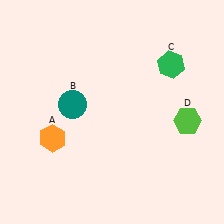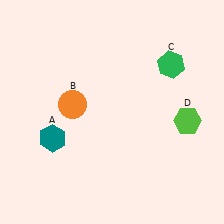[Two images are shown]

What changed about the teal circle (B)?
In Image 1, B is teal. In Image 2, it changed to orange.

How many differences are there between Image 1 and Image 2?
There are 2 differences between the two images.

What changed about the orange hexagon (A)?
In Image 1, A is orange. In Image 2, it changed to teal.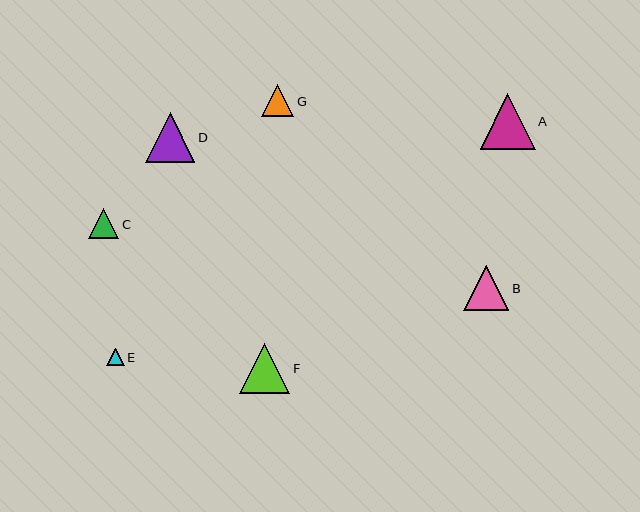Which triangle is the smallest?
Triangle E is the smallest with a size of approximately 18 pixels.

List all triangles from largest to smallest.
From largest to smallest: A, F, D, B, G, C, E.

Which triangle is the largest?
Triangle A is the largest with a size of approximately 55 pixels.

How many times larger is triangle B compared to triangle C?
Triangle B is approximately 1.5 times the size of triangle C.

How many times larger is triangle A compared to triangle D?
Triangle A is approximately 1.1 times the size of triangle D.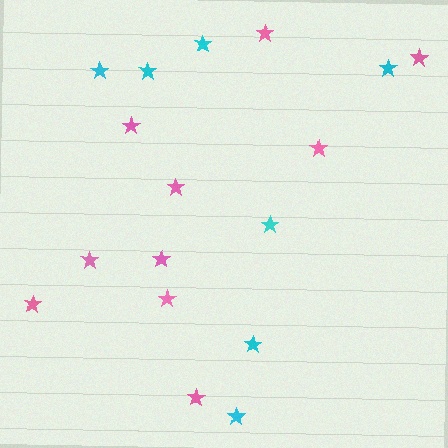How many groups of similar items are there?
There are 2 groups: one group of cyan stars (7) and one group of pink stars (10).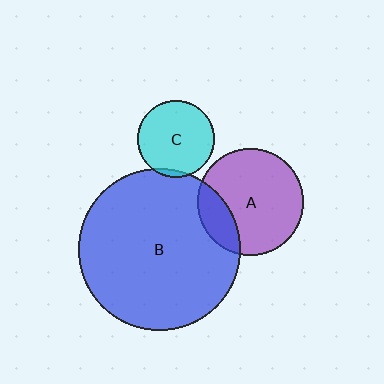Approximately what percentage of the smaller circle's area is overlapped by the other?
Approximately 5%.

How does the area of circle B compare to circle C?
Approximately 4.4 times.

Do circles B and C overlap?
Yes.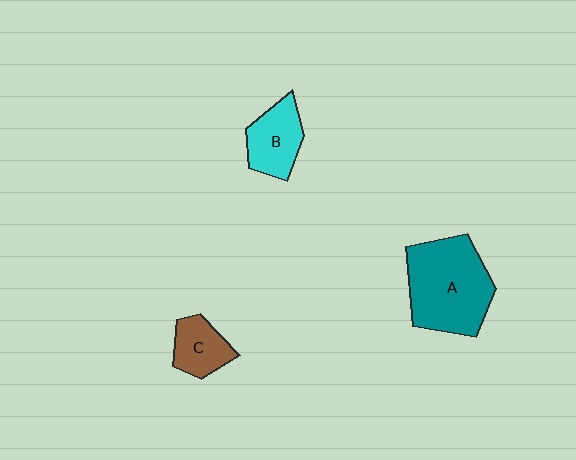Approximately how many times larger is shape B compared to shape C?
Approximately 1.3 times.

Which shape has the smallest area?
Shape C (brown).